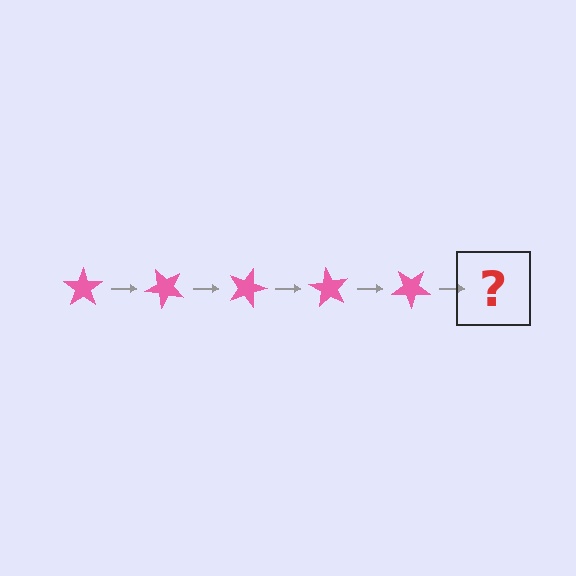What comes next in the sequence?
The next element should be a pink star rotated 225 degrees.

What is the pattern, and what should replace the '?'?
The pattern is that the star rotates 45 degrees each step. The '?' should be a pink star rotated 225 degrees.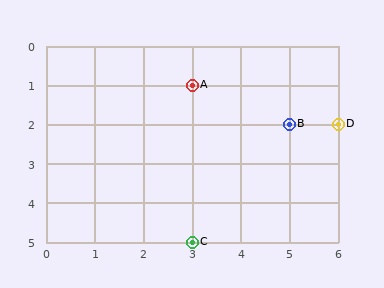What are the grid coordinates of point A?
Point A is at grid coordinates (3, 1).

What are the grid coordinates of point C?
Point C is at grid coordinates (3, 5).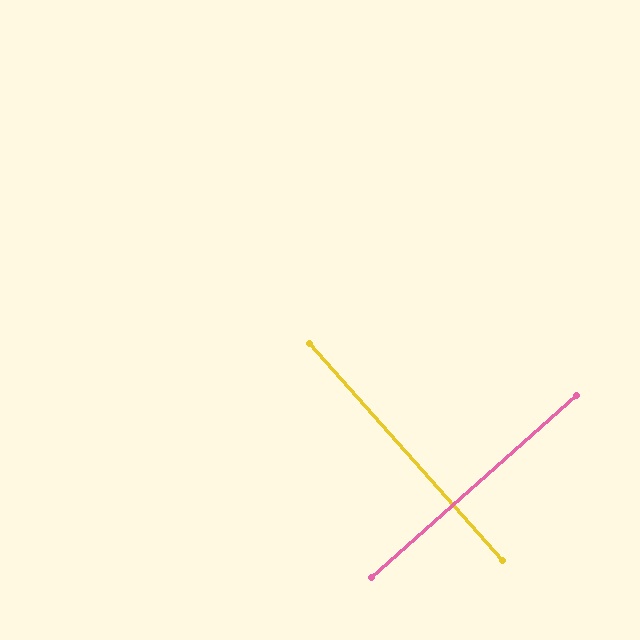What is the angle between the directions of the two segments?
Approximately 90 degrees.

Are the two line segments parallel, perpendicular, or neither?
Perpendicular — they meet at approximately 90°.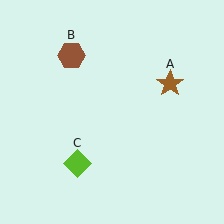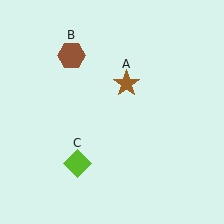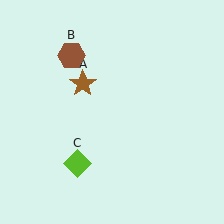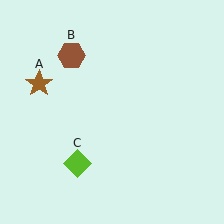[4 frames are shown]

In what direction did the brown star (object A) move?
The brown star (object A) moved left.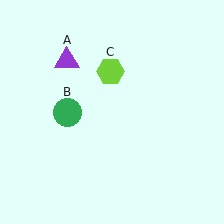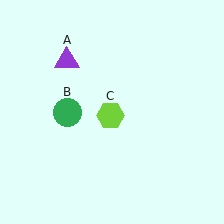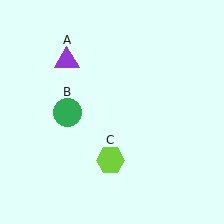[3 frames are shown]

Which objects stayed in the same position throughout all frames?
Purple triangle (object A) and green circle (object B) remained stationary.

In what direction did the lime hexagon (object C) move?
The lime hexagon (object C) moved down.